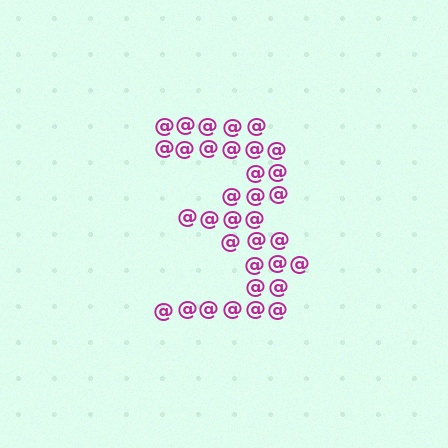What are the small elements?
The small elements are at signs.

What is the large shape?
The large shape is the digit 3.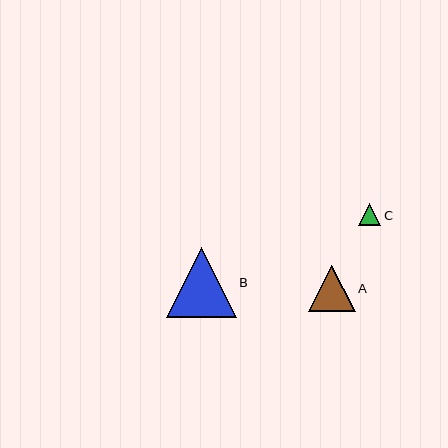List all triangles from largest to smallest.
From largest to smallest: B, A, C.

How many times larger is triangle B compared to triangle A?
Triangle B is approximately 1.5 times the size of triangle A.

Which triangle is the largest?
Triangle B is the largest with a size of approximately 70 pixels.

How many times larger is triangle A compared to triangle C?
Triangle A is approximately 2.1 times the size of triangle C.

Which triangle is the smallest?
Triangle C is the smallest with a size of approximately 22 pixels.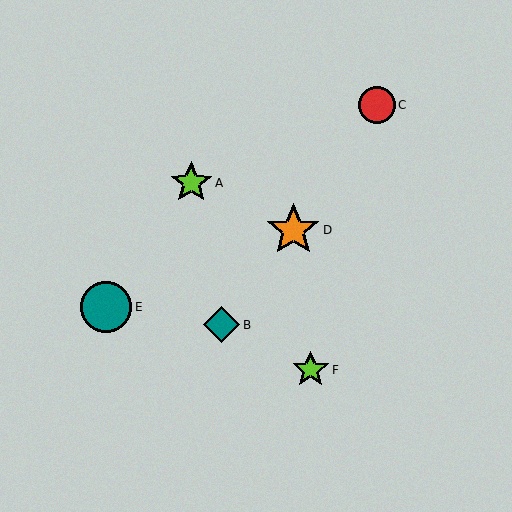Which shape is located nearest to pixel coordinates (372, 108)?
The red circle (labeled C) at (377, 105) is nearest to that location.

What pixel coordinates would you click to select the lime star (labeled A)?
Click at (191, 183) to select the lime star A.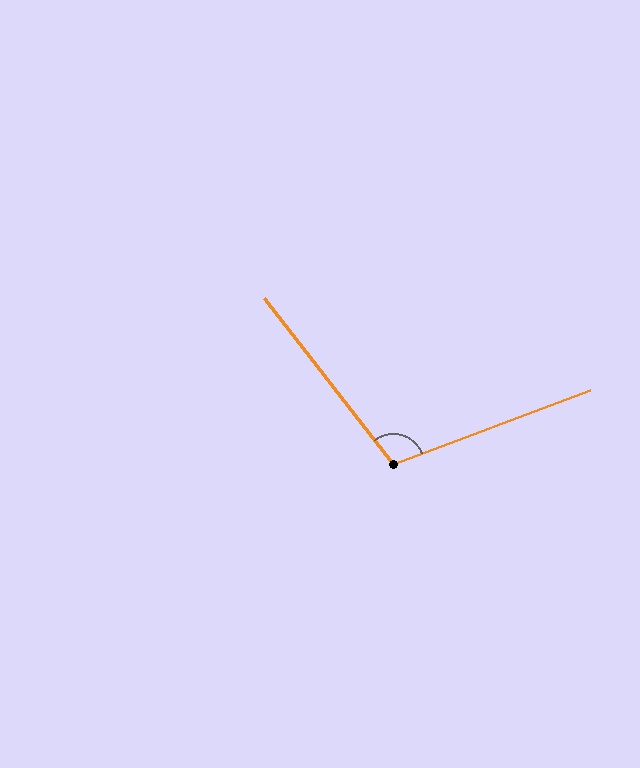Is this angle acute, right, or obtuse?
It is obtuse.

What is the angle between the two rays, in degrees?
Approximately 107 degrees.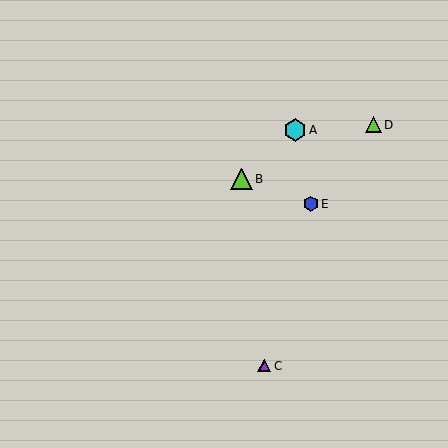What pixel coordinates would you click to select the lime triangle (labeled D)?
Click at (373, 125) to select the lime triangle D.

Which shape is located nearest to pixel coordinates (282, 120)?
The cyan hexagon (labeled A) at (295, 130) is nearest to that location.